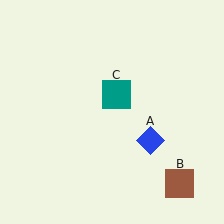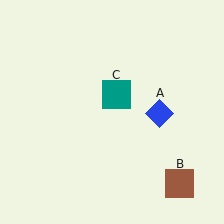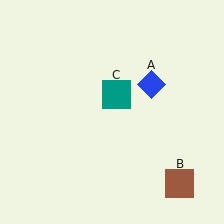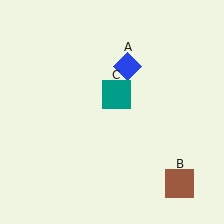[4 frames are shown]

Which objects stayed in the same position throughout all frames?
Brown square (object B) and teal square (object C) remained stationary.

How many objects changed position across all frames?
1 object changed position: blue diamond (object A).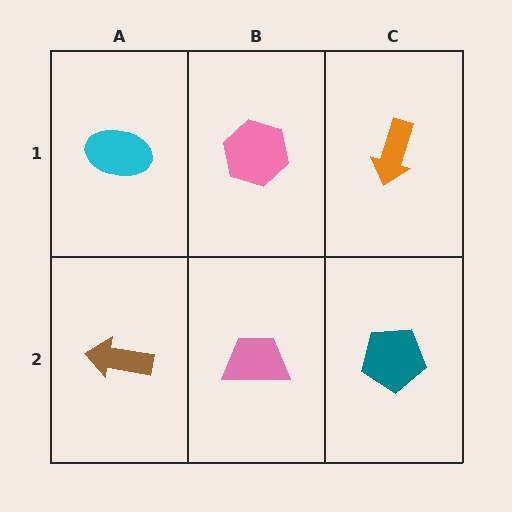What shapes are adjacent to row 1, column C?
A teal pentagon (row 2, column C), a pink hexagon (row 1, column B).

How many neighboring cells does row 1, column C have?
2.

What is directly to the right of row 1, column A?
A pink hexagon.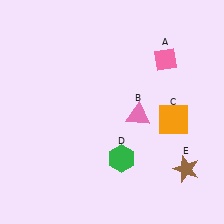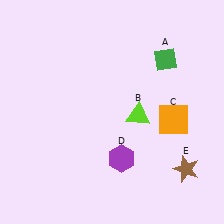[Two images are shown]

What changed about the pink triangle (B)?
In Image 1, B is pink. In Image 2, it changed to lime.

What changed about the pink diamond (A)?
In Image 1, A is pink. In Image 2, it changed to green.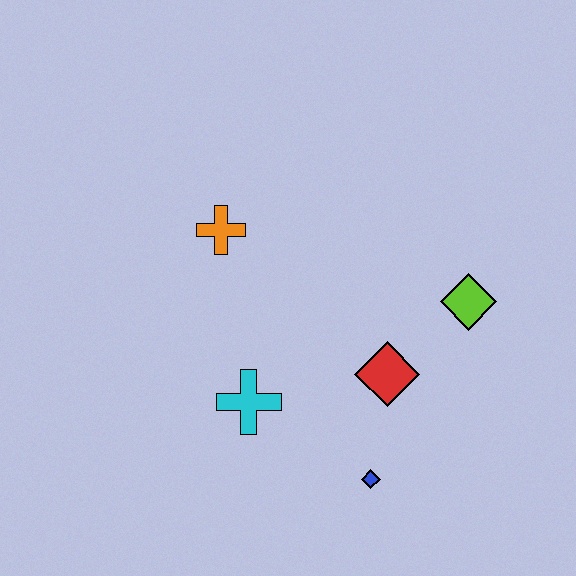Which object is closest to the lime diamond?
The red diamond is closest to the lime diamond.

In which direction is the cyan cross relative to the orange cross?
The cyan cross is below the orange cross.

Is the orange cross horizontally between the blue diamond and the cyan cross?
No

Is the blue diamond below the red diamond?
Yes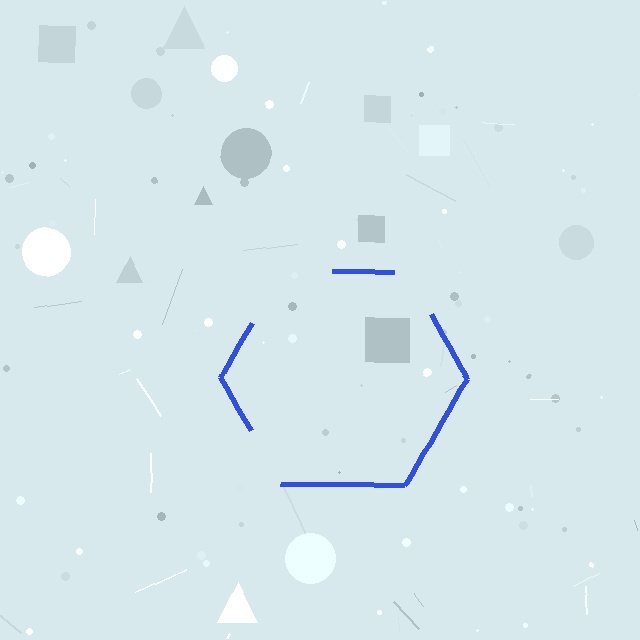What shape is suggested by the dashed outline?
The dashed outline suggests a hexagon.